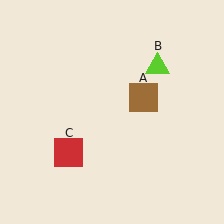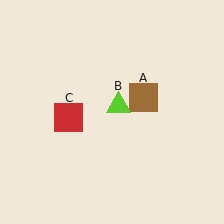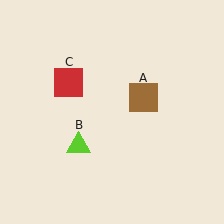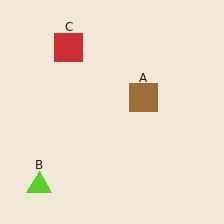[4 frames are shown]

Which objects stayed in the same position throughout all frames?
Brown square (object A) remained stationary.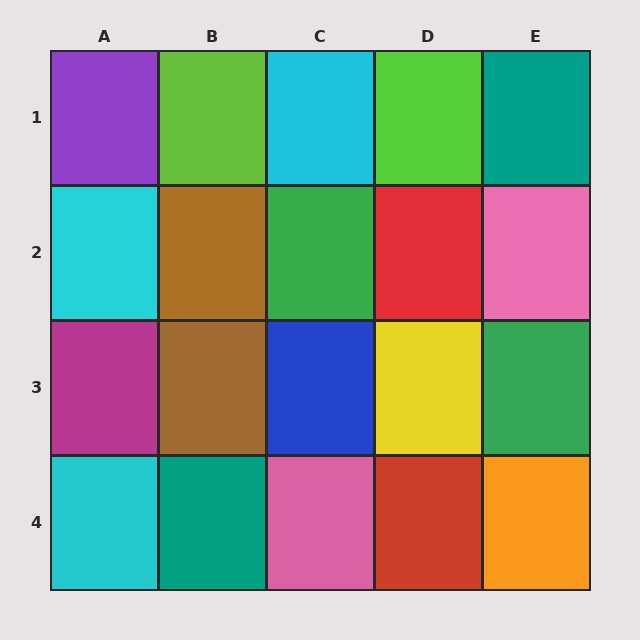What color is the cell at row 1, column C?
Cyan.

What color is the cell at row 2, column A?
Cyan.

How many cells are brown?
2 cells are brown.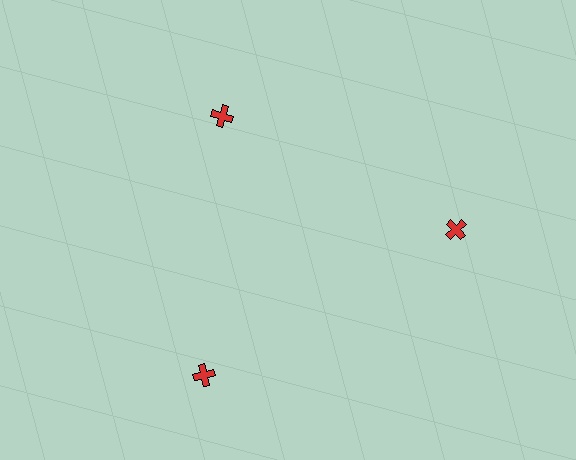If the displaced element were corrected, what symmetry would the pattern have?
It would have 3-fold rotational symmetry — the pattern would map onto itself every 120 degrees.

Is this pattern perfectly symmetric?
No. The 3 red crosses are arranged in a ring, but one element near the 11 o'clock position is pulled inward toward the center, breaking the 3-fold rotational symmetry.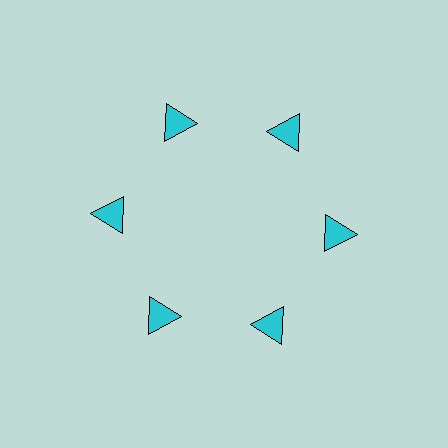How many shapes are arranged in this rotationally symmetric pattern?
There are 6 shapes, arranged in 6 groups of 1.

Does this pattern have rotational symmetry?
Yes, this pattern has 6-fold rotational symmetry. It looks the same after rotating 60 degrees around the center.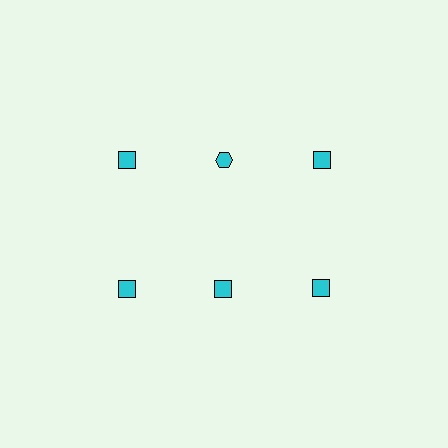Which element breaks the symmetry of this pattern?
The cyan hexagon in the top row, second from left column breaks the symmetry. All other shapes are cyan squares.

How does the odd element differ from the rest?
It has a different shape: hexagon instead of square.